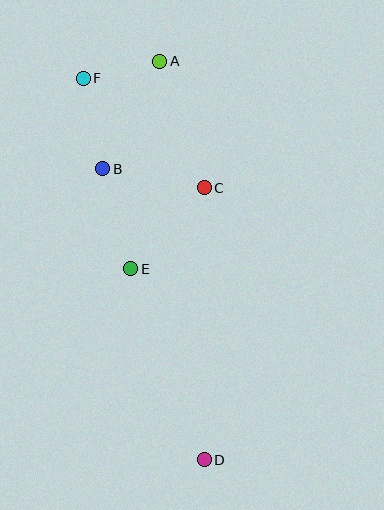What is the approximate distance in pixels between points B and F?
The distance between B and F is approximately 92 pixels.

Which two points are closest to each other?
Points A and F are closest to each other.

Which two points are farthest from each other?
Points A and D are farthest from each other.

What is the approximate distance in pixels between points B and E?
The distance between B and E is approximately 104 pixels.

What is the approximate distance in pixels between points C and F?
The distance between C and F is approximately 163 pixels.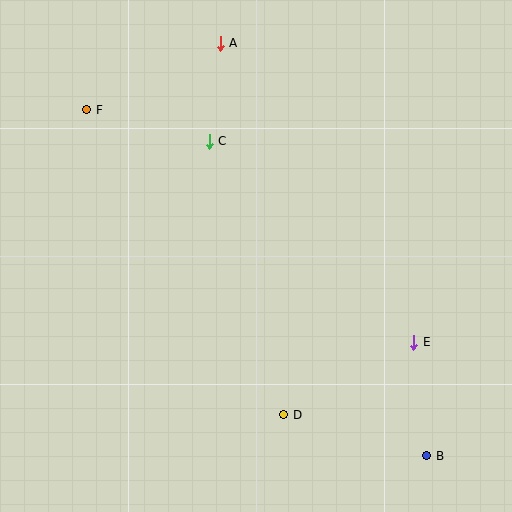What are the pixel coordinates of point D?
Point D is at (284, 415).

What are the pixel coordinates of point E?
Point E is at (414, 342).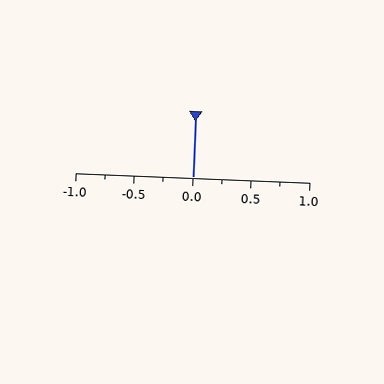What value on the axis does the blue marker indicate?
The marker indicates approximately 0.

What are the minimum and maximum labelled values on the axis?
The axis runs from -1.0 to 1.0.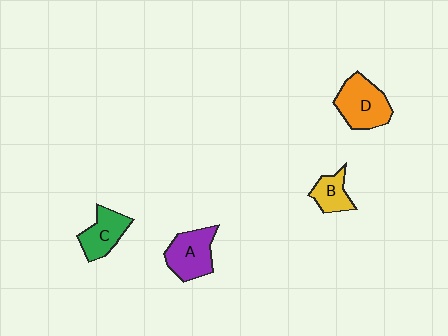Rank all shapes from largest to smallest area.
From largest to smallest: D (orange), A (purple), C (green), B (yellow).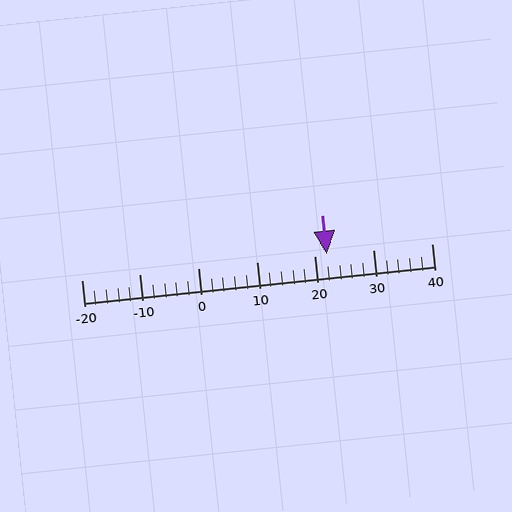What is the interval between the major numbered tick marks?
The major tick marks are spaced 10 units apart.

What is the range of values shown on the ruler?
The ruler shows values from -20 to 40.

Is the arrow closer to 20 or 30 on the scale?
The arrow is closer to 20.